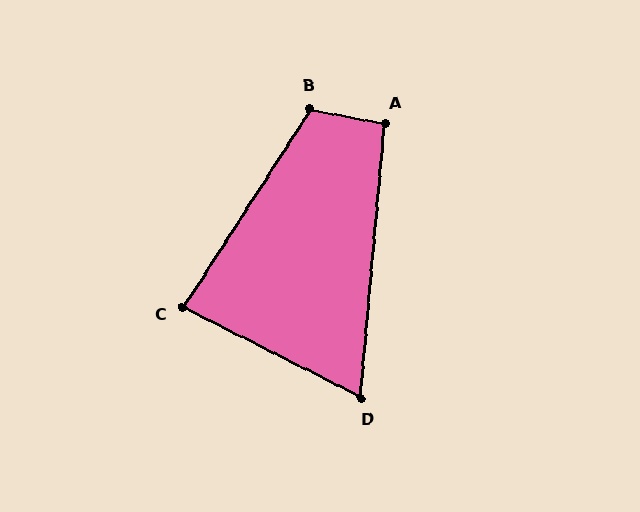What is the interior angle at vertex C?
Approximately 84 degrees (acute).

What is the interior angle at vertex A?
Approximately 96 degrees (obtuse).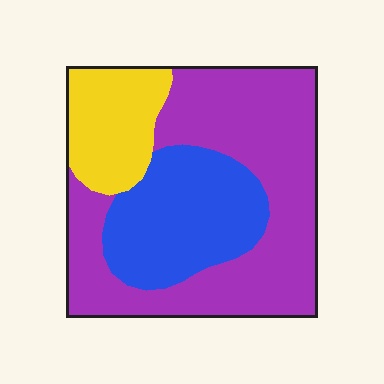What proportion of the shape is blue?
Blue takes up between a sixth and a third of the shape.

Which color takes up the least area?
Yellow, at roughly 15%.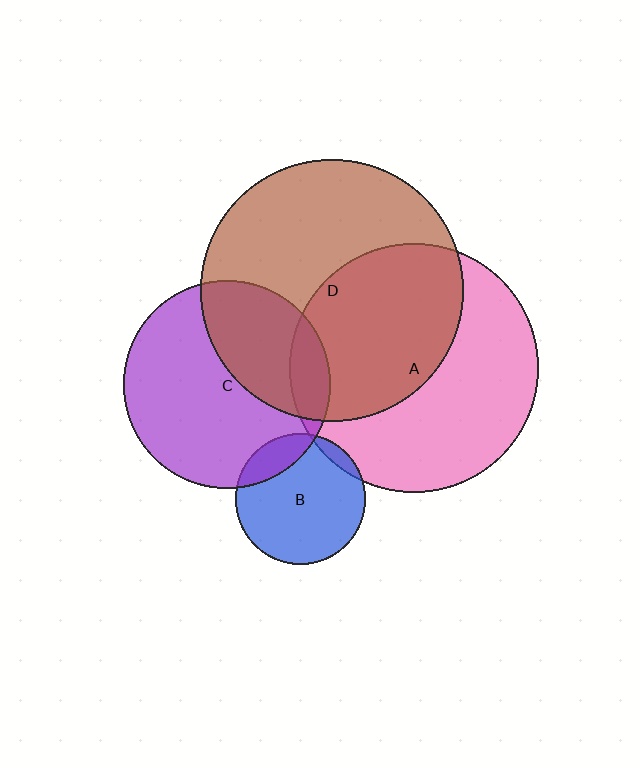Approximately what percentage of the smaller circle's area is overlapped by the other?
Approximately 10%.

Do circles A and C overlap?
Yes.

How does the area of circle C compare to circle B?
Approximately 2.5 times.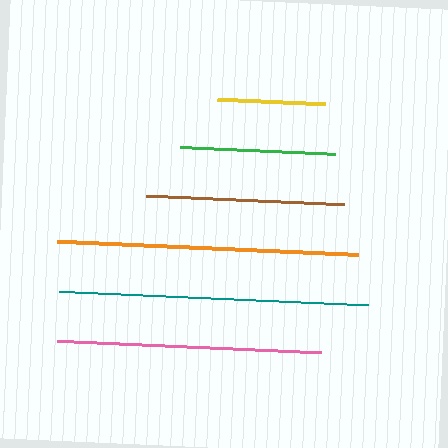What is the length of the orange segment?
The orange segment is approximately 301 pixels long.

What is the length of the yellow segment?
The yellow segment is approximately 108 pixels long.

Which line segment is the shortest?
The yellow line is the shortest at approximately 108 pixels.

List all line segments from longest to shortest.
From longest to shortest: teal, orange, pink, brown, green, yellow.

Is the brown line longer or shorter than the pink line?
The pink line is longer than the brown line.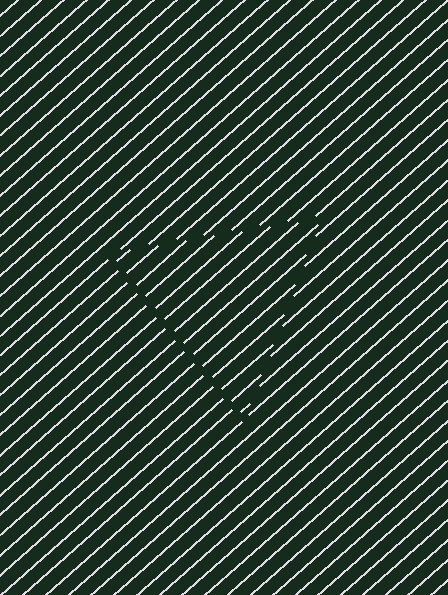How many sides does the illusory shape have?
3 sides — the line-ends trace a triangle.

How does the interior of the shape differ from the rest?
The interior of the shape contains the same grating, shifted by half a period — the contour is defined by the phase discontinuity where line-ends from the inner and outer gratings abut.